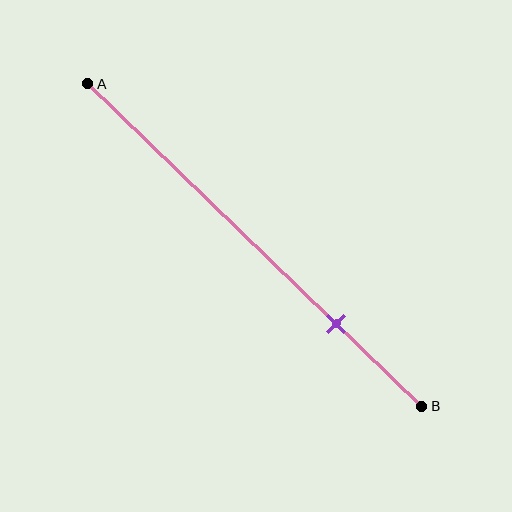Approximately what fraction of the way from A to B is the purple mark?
The purple mark is approximately 75% of the way from A to B.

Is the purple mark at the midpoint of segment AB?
No, the mark is at about 75% from A, not at the 50% midpoint.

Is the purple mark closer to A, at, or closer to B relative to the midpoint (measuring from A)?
The purple mark is closer to point B than the midpoint of segment AB.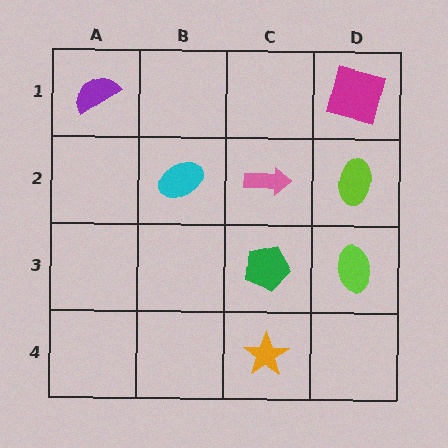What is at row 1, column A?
A purple semicircle.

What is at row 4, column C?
An orange star.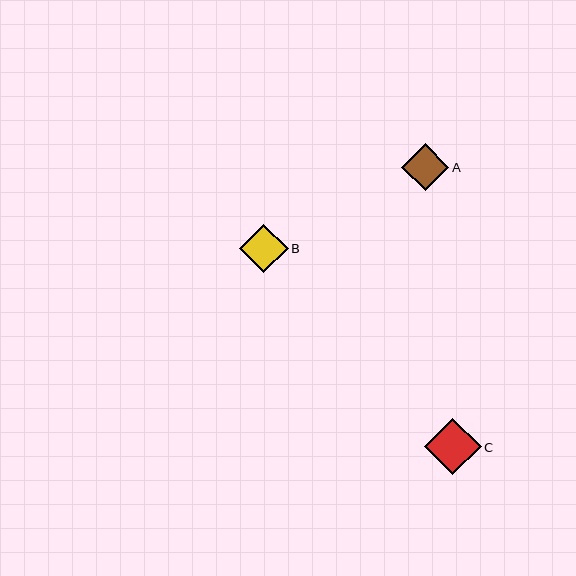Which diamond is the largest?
Diamond C is the largest with a size of approximately 57 pixels.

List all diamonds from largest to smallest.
From largest to smallest: C, B, A.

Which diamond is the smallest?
Diamond A is the smallest with a size of approximately 47 pixels.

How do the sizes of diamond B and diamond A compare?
Diamond B and diamond A are approximately the same size.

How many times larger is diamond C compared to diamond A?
Diamond C is approximately 1.2 times the size of diamond A.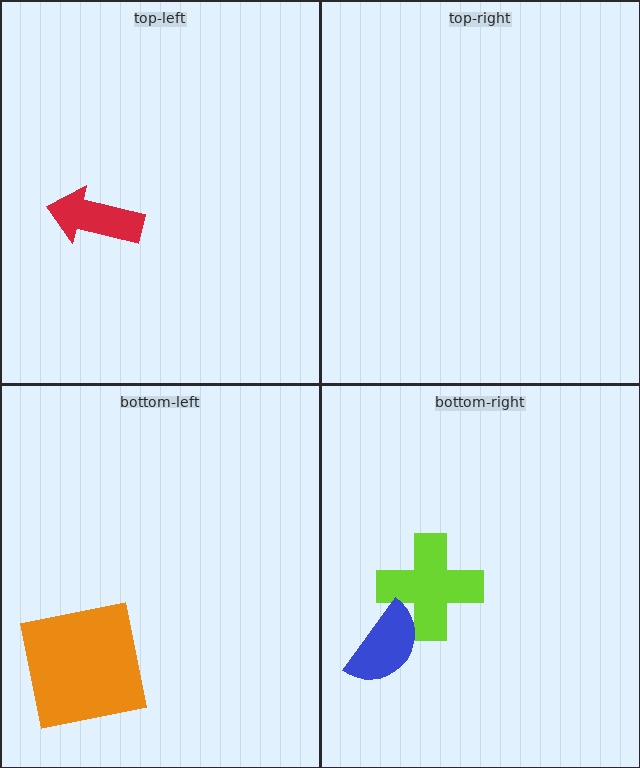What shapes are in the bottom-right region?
The lime cross, the blue semicircle.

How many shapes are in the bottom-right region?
2.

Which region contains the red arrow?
The top-left region.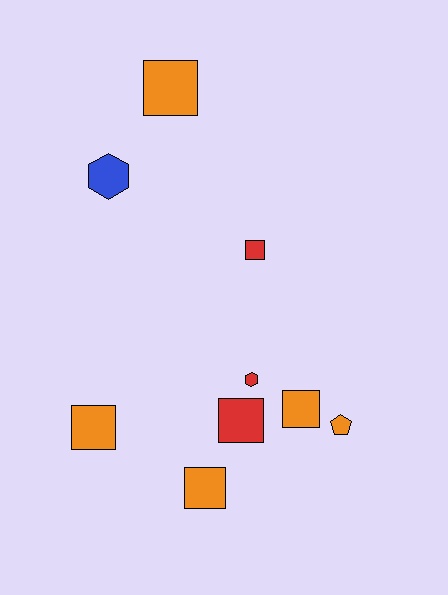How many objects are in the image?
There are 9 objects.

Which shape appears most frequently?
Square, with 6 objects.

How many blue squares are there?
There are no blue squares.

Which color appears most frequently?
Orange, with 5 objects.